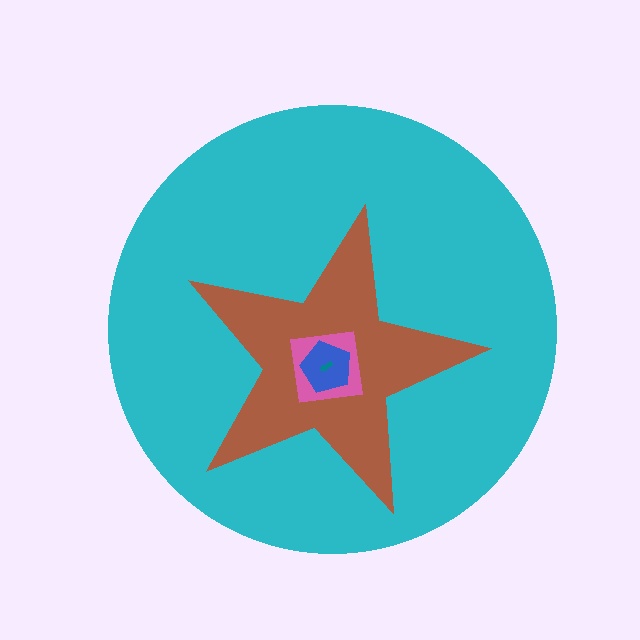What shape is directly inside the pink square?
The blue pentagon.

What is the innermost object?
The teal arrow.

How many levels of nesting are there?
5.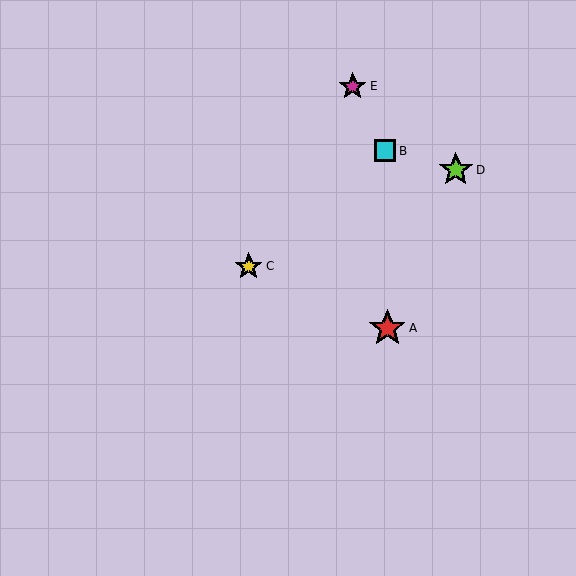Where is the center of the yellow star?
The center of the yellow star is at (249, 266).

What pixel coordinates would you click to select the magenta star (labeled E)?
Click at (353, 86) to select the magenta star E.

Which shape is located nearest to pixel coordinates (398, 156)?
The cyan square (labeled B) at (385, 151) is nearest to that location.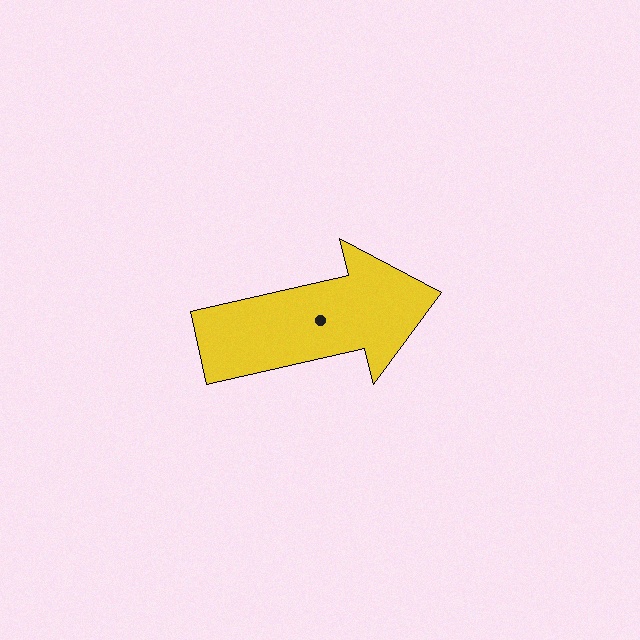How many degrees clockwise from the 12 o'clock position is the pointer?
Approximately 77 degrees.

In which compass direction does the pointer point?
East.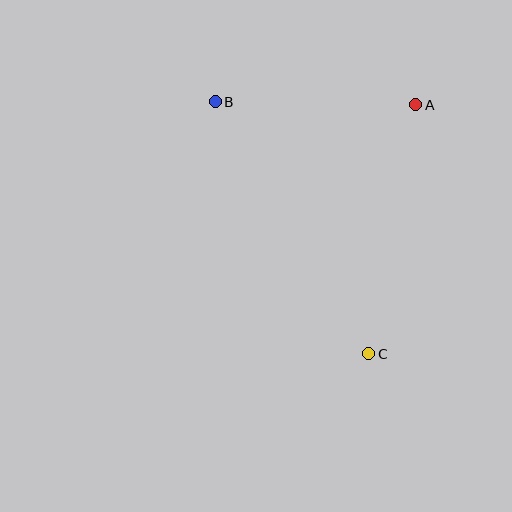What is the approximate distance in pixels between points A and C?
The distance between A and C is approximately 253 pixels.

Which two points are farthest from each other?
Points B and C are farthest from each other.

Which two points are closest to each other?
Points A and B are closest to each other.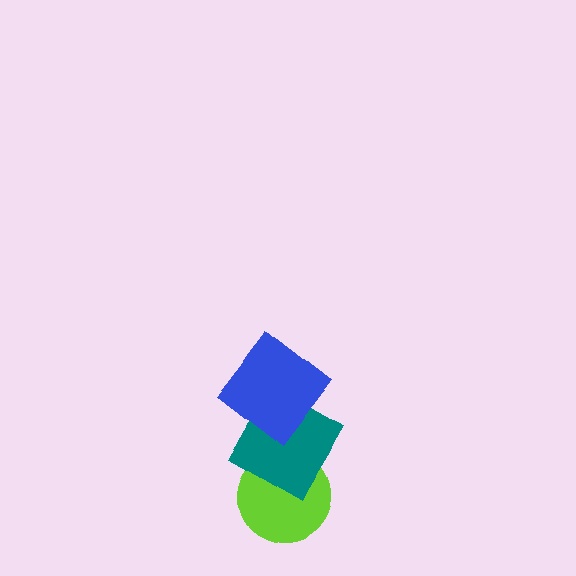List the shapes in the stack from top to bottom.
From top to bottom: the blue diamond, the teal diamond, the lime circle.